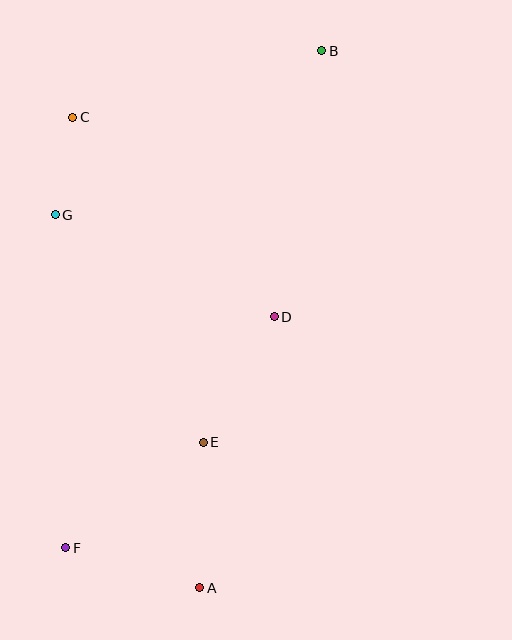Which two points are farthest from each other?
Points B and F are farthest from each other.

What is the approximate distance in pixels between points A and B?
The distance between A and B is approximately 551 pixels.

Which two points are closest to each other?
Points C and G are closest to each other.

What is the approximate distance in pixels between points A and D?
The distance between A and D is approximately 281 pixels.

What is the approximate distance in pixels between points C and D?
The distance between C and D is approximately 284 pixels.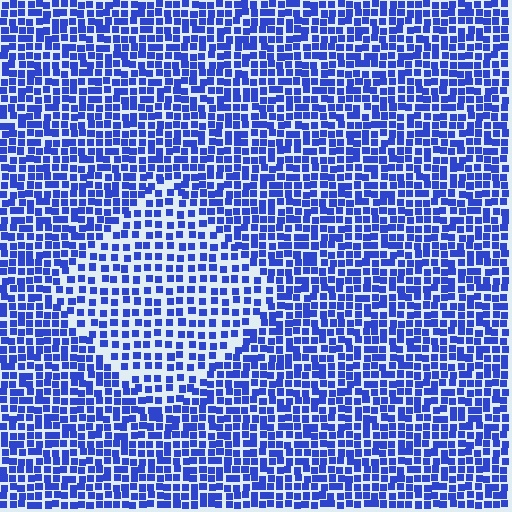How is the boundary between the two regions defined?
The boundary is defined by a change in element density (approximately 1.6x ratio). All elements are the same color, size, and shape.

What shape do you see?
I see a diamond.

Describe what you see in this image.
The image contains small blue elements arranged at two different densities. A diamond-shaped region is visible where the elements are less densely packed than the surrounding area.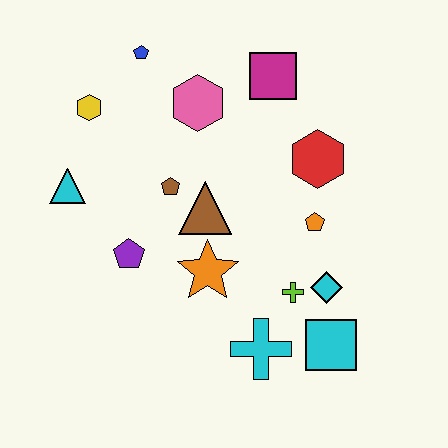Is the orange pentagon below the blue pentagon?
Yes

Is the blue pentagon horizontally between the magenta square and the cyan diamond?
No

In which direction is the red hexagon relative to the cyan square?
The red hexagon is above the cyan square.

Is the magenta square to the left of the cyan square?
Yes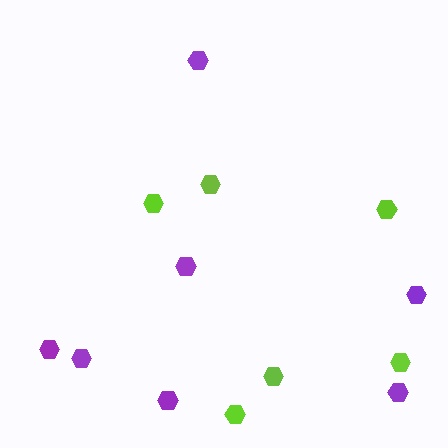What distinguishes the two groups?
There are 2 groups: one group of lime hexagons (6) and one group of purple hexagons (7).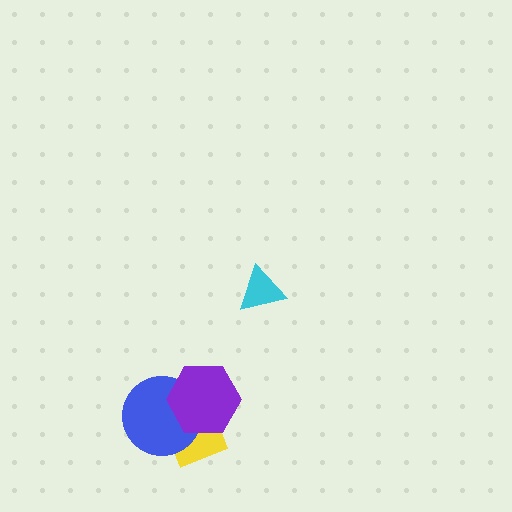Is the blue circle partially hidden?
Yes, it is partially covered by another shape.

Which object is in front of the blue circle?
The purple hexagon is in front of the blue circle.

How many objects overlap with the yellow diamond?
2 objects overlap with the yellow diamond.